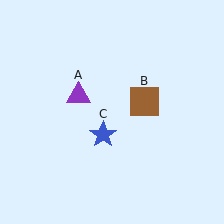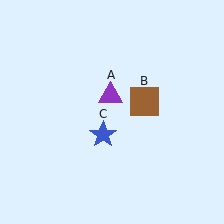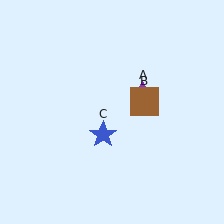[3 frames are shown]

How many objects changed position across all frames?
1 object changed position: purple triangle (object A).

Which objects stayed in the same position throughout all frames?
Brown square (object B) and blue star (object C) remained stationary.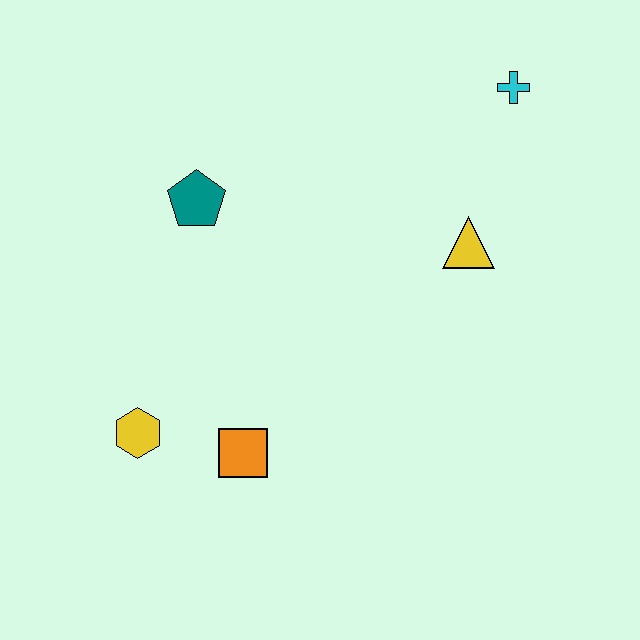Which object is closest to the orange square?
The yellow hexagon is closest to the orange square.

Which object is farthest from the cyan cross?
The yellow hexagon is farthest from the cyan cross.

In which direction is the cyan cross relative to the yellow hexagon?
The cyan cross is to the right of the yellow hexagon.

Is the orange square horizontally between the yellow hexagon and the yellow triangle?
Yes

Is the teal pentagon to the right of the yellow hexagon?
Yes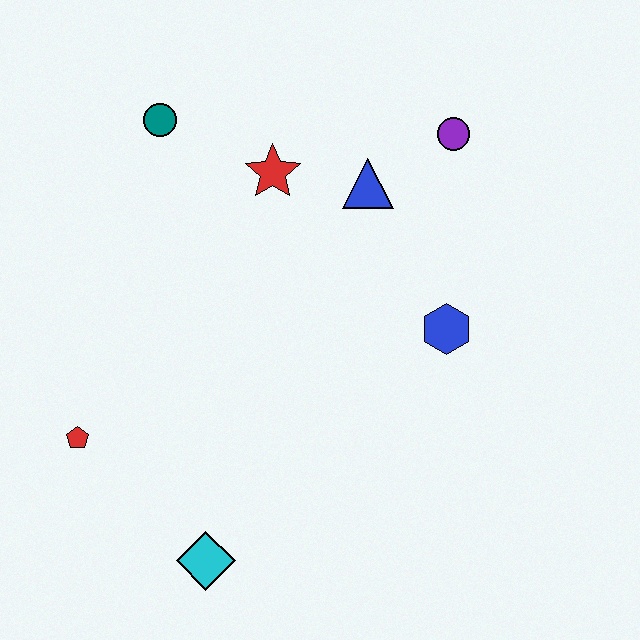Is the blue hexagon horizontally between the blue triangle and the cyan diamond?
No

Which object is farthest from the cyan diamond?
The purple circle is farthest from the cyan diamond.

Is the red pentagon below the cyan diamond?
No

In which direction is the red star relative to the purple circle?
The red star is to the left of the purple circle.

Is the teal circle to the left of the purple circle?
Yes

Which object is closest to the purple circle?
The blue triangle is closest to the purple circle.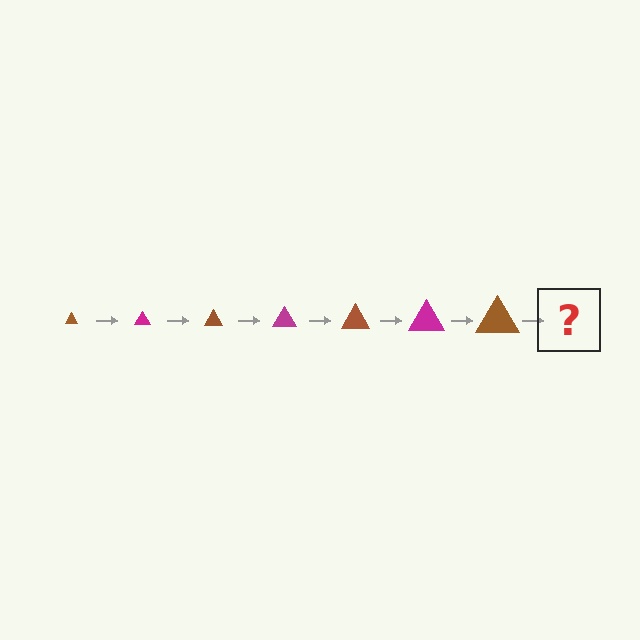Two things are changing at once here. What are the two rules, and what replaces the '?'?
The two rules are that the triangle grows larger each step and the color cycles through brown and magenta. The '?' should be a magenta triangle, larger than the previous one.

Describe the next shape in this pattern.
It should be a magenta triangle, larger than the previous one.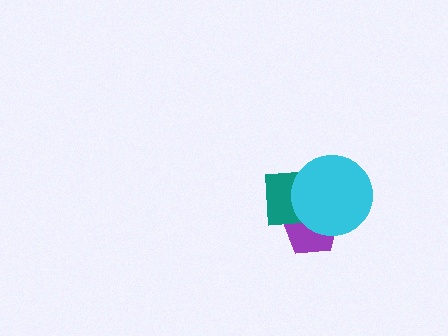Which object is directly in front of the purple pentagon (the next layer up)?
The teal square is directly in front of the purple pentagon.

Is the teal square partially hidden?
Yes, it is partially covered by another shape.